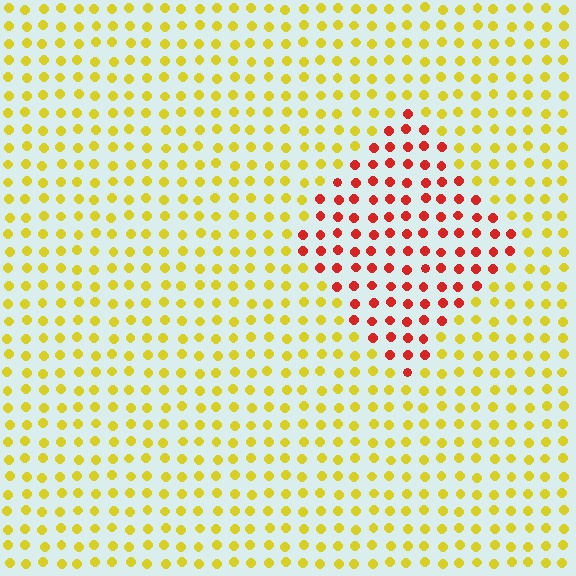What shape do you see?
I see a diamond.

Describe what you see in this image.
The image is filled with small yellow elements in a uniform arrangement. A diamond-shaped region is visible where the elements are tinted to a slightly different hue, forming a subtle color boundary.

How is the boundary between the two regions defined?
The boundary is defined purely by a slight shift in hue (about 58 degrees). Spacing, size, and orientation are identical on both sides.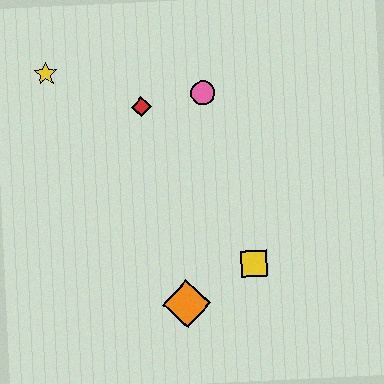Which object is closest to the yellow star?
The red diamond is closest to the yellow star.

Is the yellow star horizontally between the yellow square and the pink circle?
No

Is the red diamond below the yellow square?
No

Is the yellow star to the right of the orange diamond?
No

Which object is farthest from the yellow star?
The yellow square is farthest from the yellow star.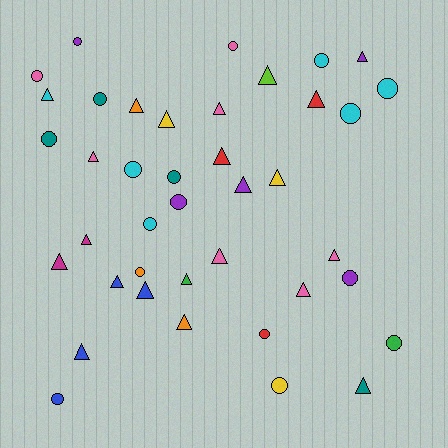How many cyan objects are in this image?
There are 6 cyan objects.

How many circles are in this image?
There are 18 circles.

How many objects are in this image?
There are 40 objects.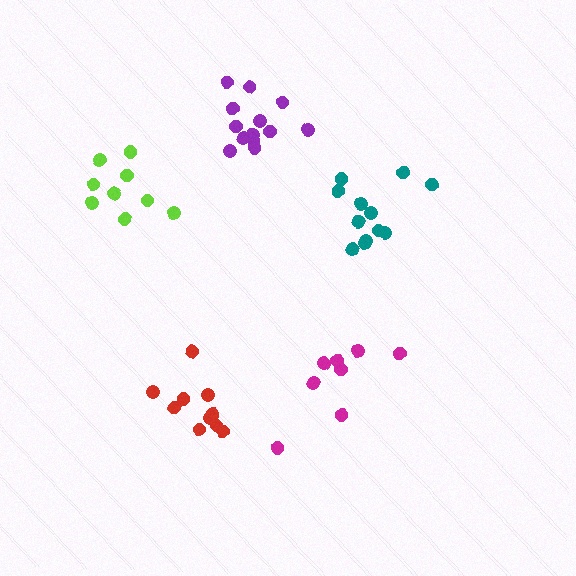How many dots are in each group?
Group 1: 13 dots, Group 2: 8 dots, Group 3: 9 dots, Group 4: 12 dots, Group 5: 10 dots (52 total).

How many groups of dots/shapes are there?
There are 5 groups.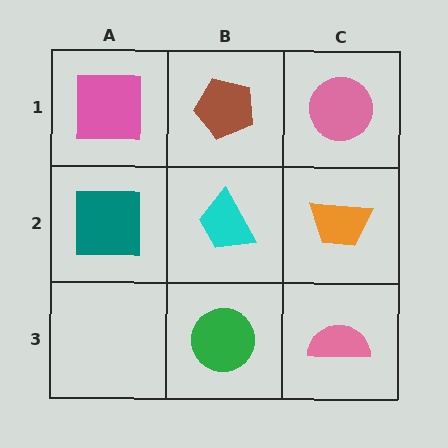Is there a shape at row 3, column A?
No, that cell is empty.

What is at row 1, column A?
A pink square.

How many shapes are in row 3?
2 shapes.